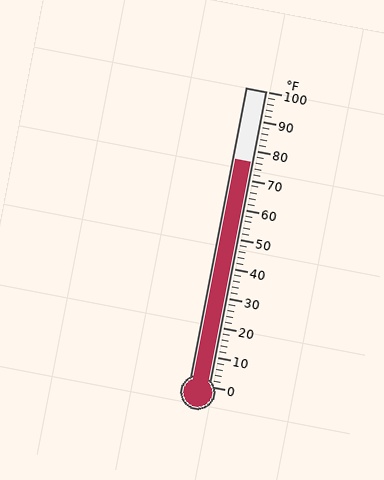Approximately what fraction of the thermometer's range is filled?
The thermometer is filled to approximately 75% of its range.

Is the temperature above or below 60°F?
The temperature is above 60°F.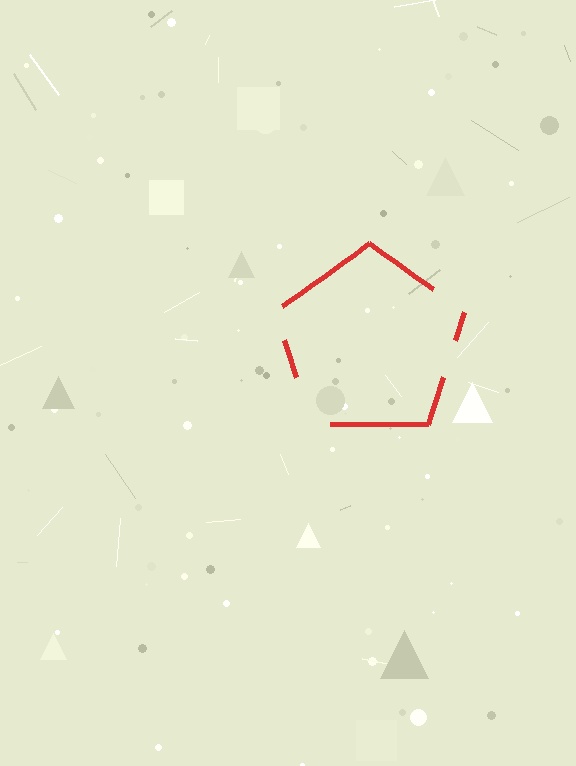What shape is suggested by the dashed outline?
The dashed outline suggests a pentagon.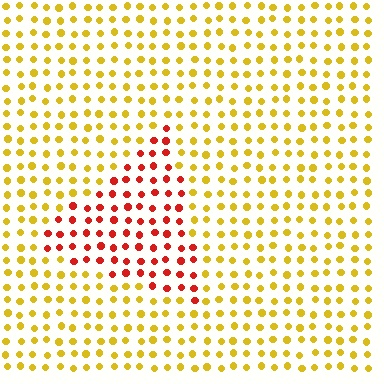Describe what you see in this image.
The image is filled with small yellow elements in a uniform arrangement. A triangle-shaped region is visible where the elements are tinted to a slightly different hue, forming a subtle color boundary.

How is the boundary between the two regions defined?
The boundary is defined purely by a slight shift in hue (about 51 degrees). Spacing, size, and orientation are identical on both sides.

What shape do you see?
I see a triangle.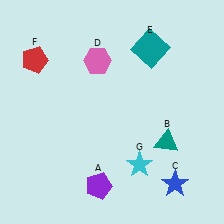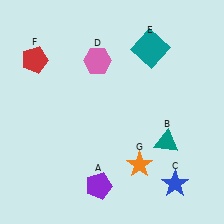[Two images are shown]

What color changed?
The star (G) changed from cyan in Image 1 to orange in Image 2.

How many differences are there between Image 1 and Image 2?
There is 1 difference between the two images.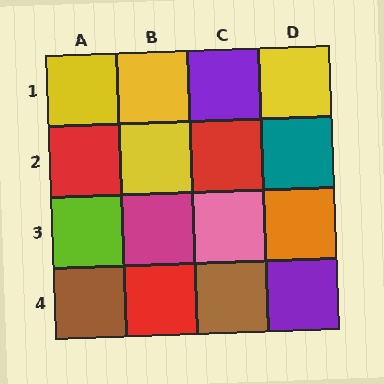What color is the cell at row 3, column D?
Orange.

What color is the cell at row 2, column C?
Red.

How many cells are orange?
1 cell is orange.